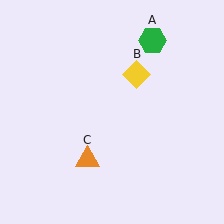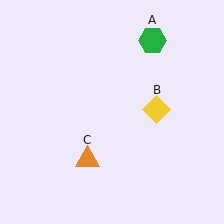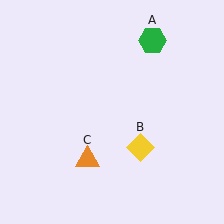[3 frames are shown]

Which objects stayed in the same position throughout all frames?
Green hexagon (object A) and orange triangle (object C) remained stationary.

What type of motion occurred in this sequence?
The yellow diamond (object B) rotated clockwise around the center of the scene.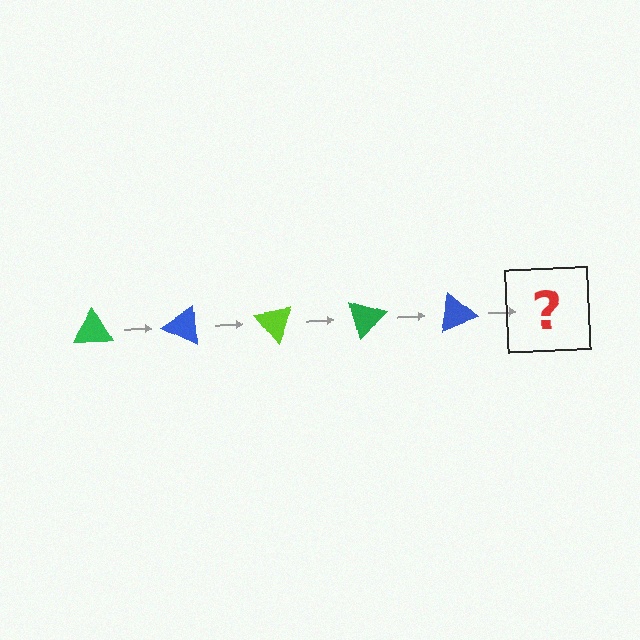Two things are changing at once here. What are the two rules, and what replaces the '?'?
The two rules are that it rotates 25 degrees each step and the color cycles through green, blue, and lime. The '?' should be a lime triangle, rotated 125 degrees from the start.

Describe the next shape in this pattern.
It should be a lime triangle, rotated 125 degrees from the start.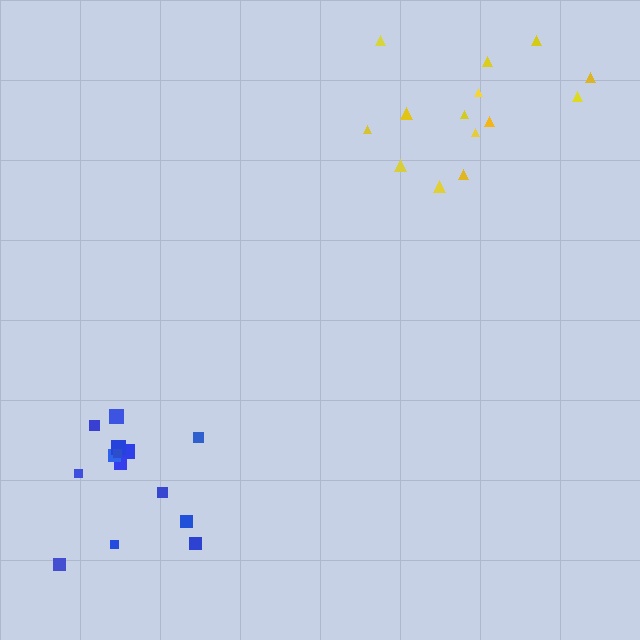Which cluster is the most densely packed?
Yellow.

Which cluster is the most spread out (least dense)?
Blue.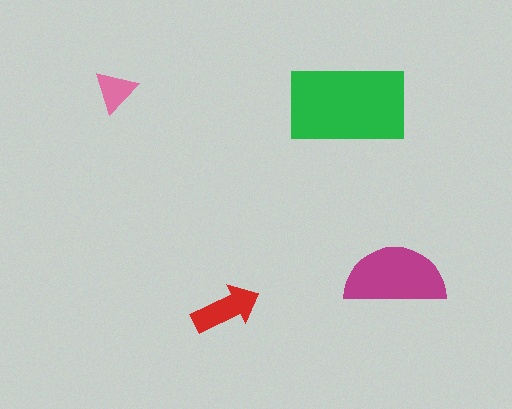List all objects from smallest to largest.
The pink triangle, the red arrow, the magenta semicircle, the green rectangle.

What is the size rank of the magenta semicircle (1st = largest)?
2nd.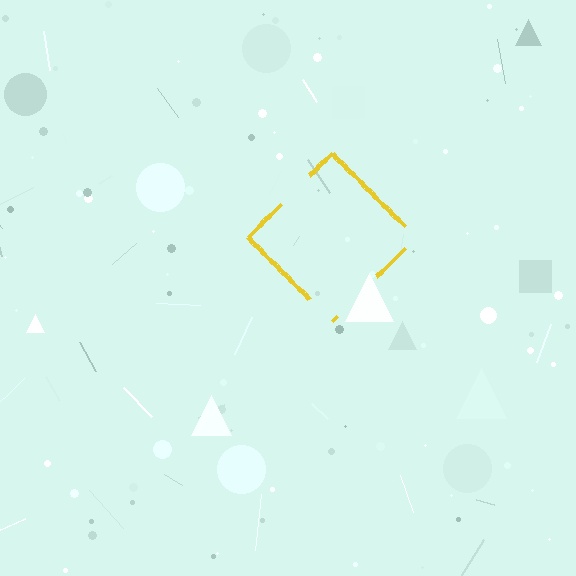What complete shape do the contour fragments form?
The contour fragments form a diamond.